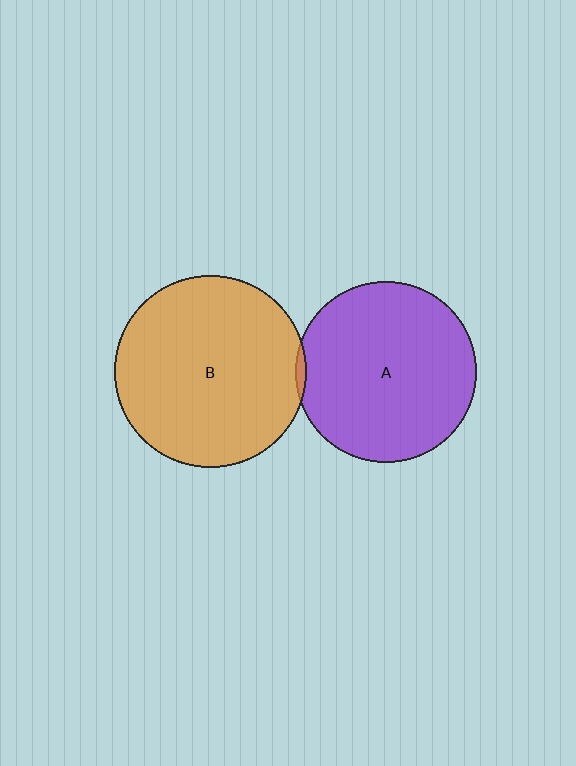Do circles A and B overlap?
Yes.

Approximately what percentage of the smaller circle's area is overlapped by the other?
Approximately 5%.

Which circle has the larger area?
Circle B (orange).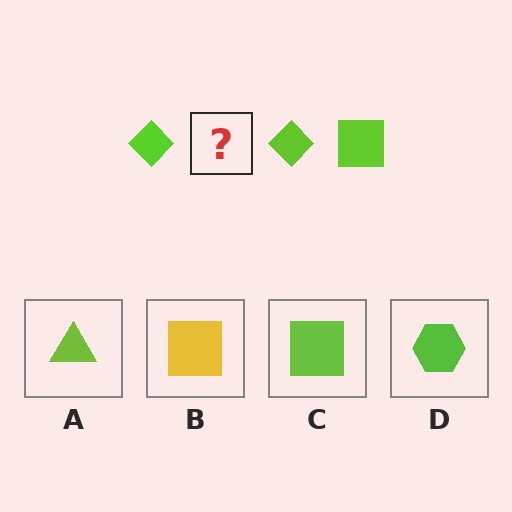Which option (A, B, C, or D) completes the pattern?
C.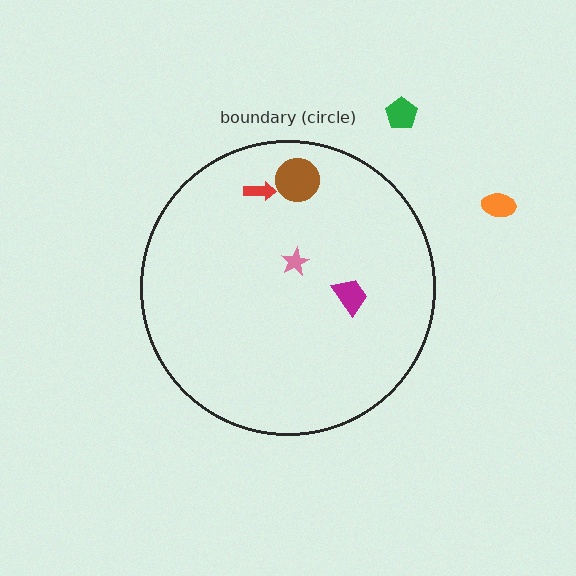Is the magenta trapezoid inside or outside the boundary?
Inside.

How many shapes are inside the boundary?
4 inside, 2 outside.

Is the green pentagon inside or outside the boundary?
Outside.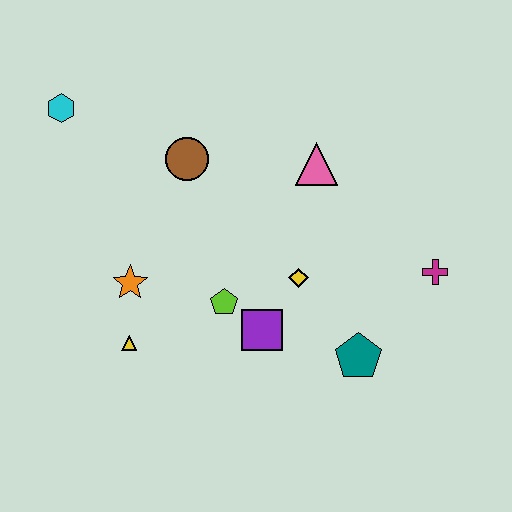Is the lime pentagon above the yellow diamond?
No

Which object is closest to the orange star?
The yellow triangle is closest to the orange star.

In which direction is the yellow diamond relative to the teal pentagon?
The yellow diamond is above the teal pentagon.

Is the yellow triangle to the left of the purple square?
Yes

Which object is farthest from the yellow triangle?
The magenta cross is farthest from the yellow triangle.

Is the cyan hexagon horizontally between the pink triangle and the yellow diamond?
No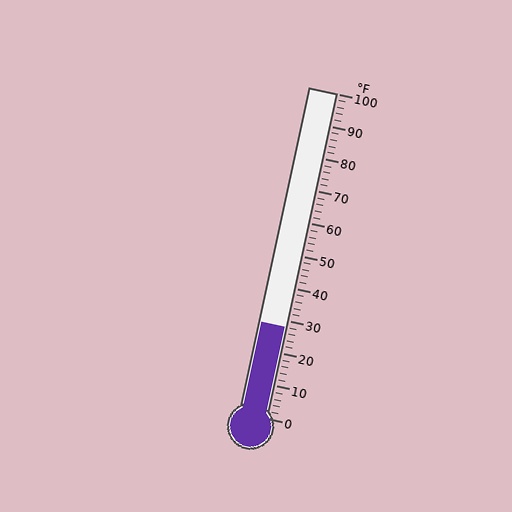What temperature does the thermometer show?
The thermometer shows approximately 28°F.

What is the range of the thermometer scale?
The thermometer scale ranges from 0°F to 100°F.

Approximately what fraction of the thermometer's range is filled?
The thermometer is filled to approximately 30% of its range.